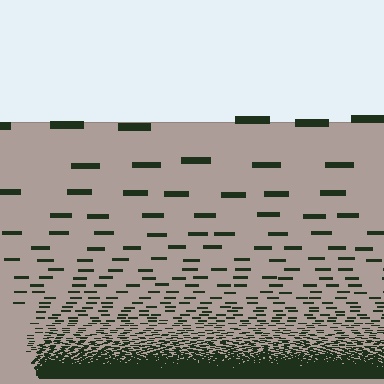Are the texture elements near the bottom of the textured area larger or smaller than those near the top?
Smaller. The gradient is inverted — elements near the bottom are smaller and denser.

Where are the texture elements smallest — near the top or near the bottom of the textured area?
Near the bottom.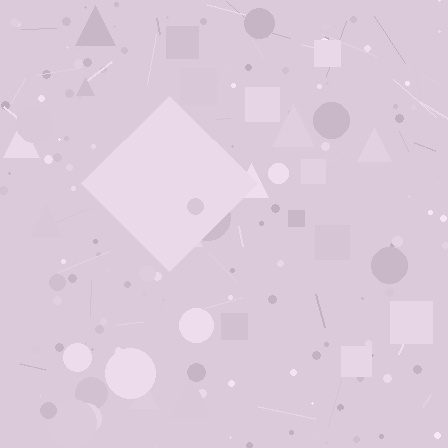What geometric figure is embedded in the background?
A diamond is embedded in the background.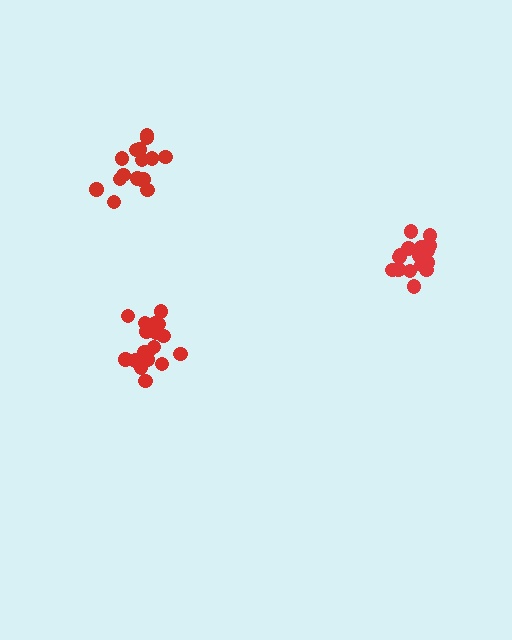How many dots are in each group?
Group 1: 18 dots, Group 2: 18 dots, Group 3: 16 dots (52 total).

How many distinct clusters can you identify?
There are 3 distinct clusters.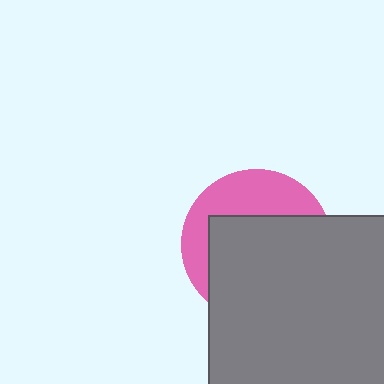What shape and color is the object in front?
The object in front is a gray square.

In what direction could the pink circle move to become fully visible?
The pink circle could move up. That would shift it out from behind the gray square entirely.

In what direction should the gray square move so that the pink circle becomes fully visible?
The gray square should move down. That is the shortest direction to clear the overlap and leave the pink circle fully visible.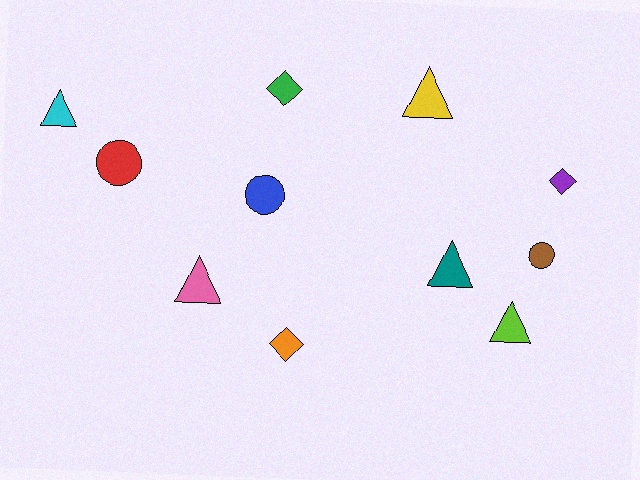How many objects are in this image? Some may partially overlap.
There are 11 objects.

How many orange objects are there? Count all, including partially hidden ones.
There is 1 orange object.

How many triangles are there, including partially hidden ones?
There are 5 triangles.